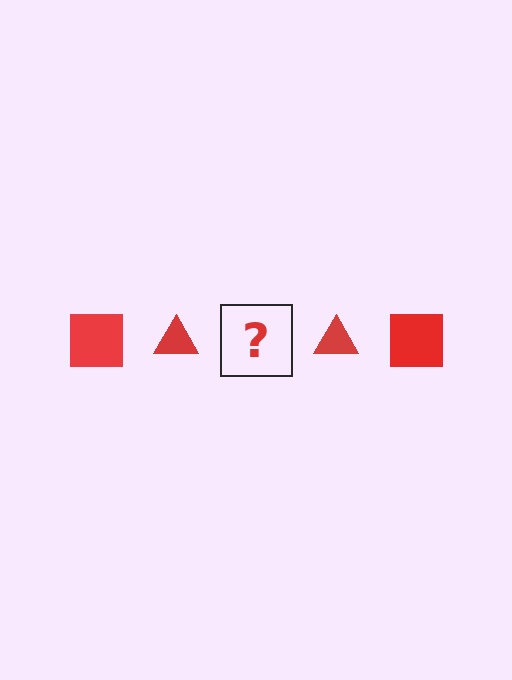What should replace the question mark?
The question mark should be replaced with a red square.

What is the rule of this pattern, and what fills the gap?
The rule is that the pattern cycles through square, triangle shapes in red. The gap should be filled with a red square.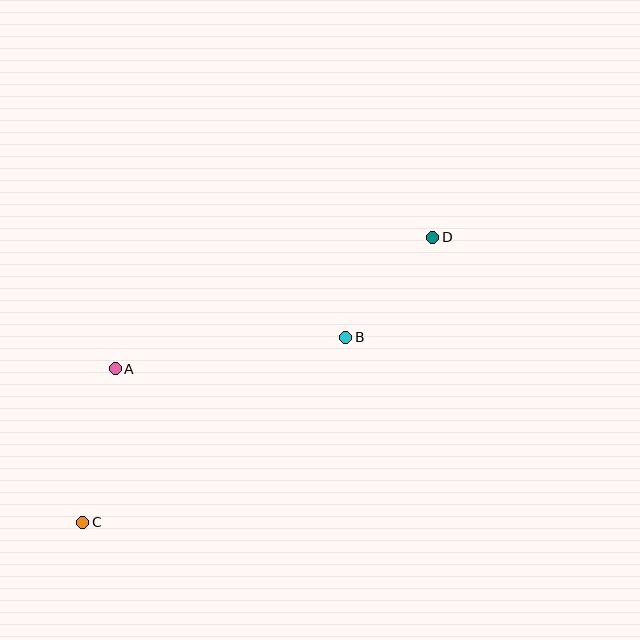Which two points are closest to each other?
Points B and D are closest to each other.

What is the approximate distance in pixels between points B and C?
The distance between B and C is approximately 321 pixels.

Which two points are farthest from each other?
Points C and D are farthest from each other.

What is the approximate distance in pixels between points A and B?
The distance between A and B is approximately 232 pixels.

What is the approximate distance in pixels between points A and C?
The distance between A and C is approximately 157 pixels.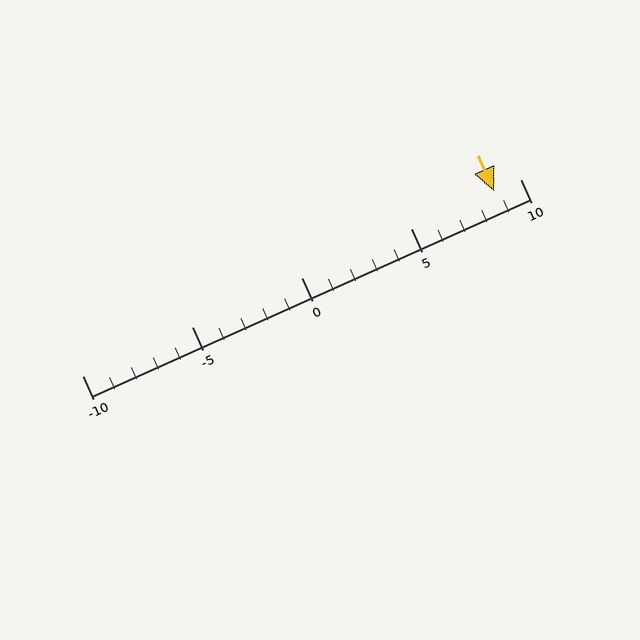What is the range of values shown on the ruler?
The ruler shows values from -10 to 10.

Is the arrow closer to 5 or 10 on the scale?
The arrow is closer to 10.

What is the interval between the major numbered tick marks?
The major tick marks are spaced 5 units apart.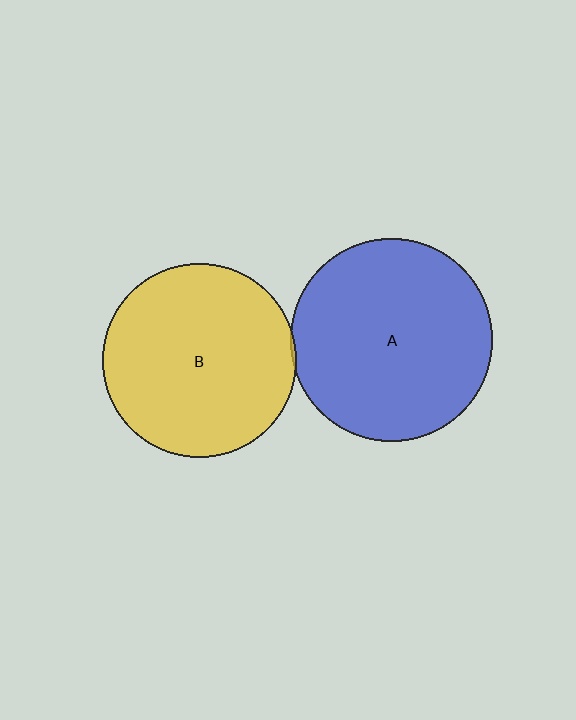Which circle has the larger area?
Circle A (blue).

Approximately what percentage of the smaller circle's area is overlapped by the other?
Approximately 5%.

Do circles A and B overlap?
Yes.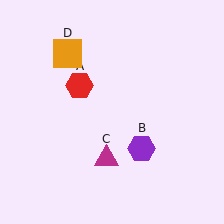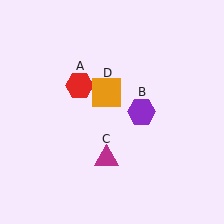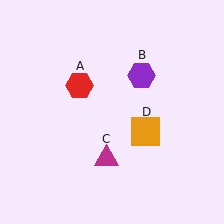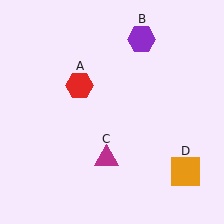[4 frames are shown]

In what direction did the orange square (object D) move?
The orange square (object D) moved down and to the right.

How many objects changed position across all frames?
2 objects changed position: purple hexagon (object B), orange square (object D).